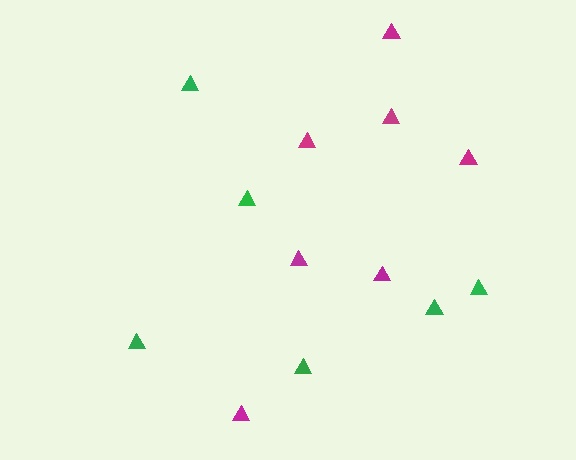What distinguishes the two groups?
There are 2 groups: one group of green triangles (6) and one group of magenta triangles (7).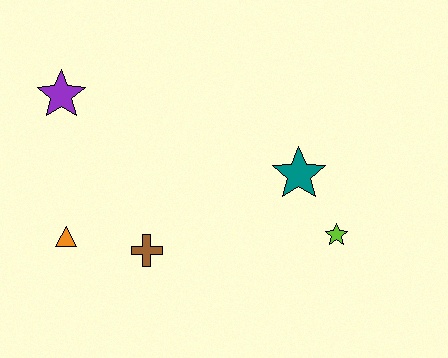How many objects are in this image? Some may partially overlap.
There are 5 objects.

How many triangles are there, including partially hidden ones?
There is 1 triangle.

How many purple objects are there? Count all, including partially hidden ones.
There is 1 purple object.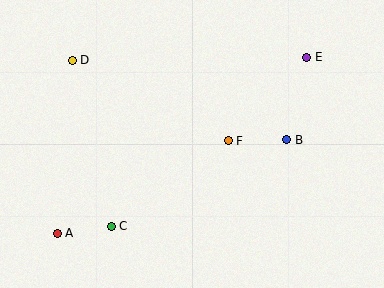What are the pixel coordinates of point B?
Point B is at (287, 140).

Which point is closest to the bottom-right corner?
Point B is closest to the bottom-right corner.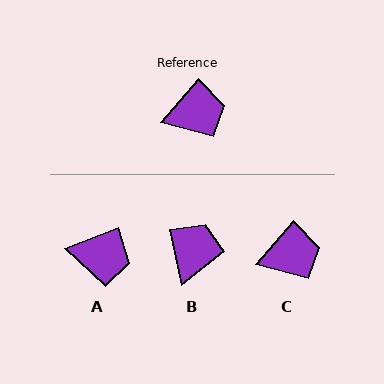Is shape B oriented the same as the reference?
No, it is off by about 53 degrees.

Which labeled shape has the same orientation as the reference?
C.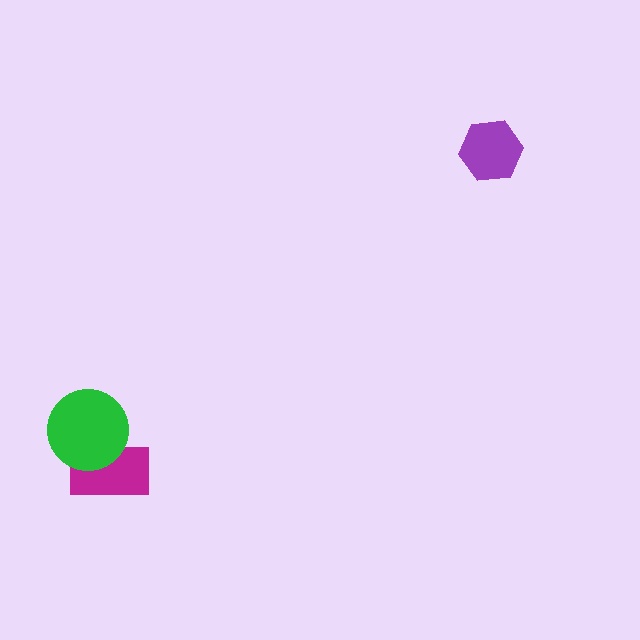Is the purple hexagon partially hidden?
No, no other shape covers it.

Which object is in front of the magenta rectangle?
The green circle is in front of the magenta rectangle.